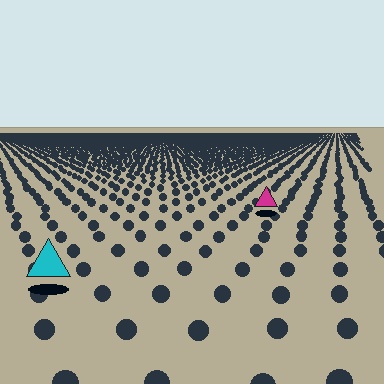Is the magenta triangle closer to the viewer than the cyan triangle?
No. The cyan triangle is closer — you can tell from the texture gradient: the ground texture is coarser near it.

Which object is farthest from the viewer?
The magenta triangle is farthest from the viewer. It appears smaller and the ground texture around it is denser.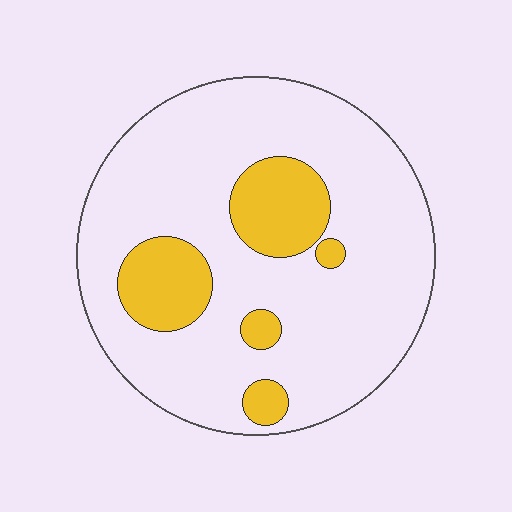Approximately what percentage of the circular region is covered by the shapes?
Approximately 20%.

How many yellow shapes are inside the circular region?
5.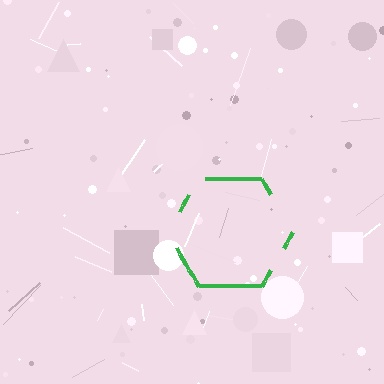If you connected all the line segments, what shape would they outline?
They would outline a hexagon.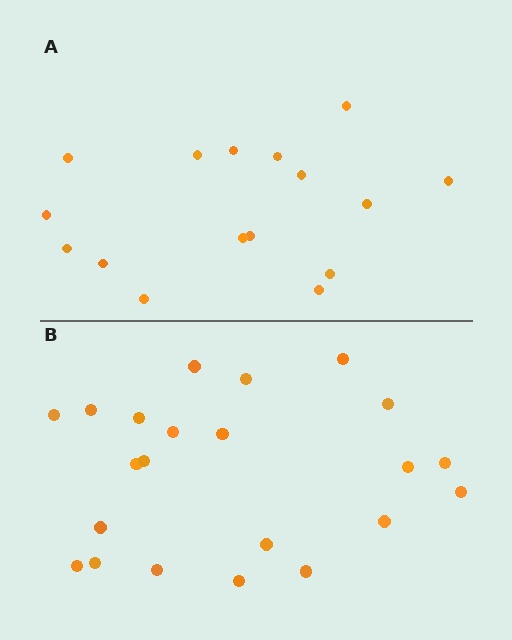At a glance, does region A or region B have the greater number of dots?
Region B (the bottom region) has more dots.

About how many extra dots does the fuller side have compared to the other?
Region B has about 6 more dots than region A.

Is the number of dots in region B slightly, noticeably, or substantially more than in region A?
Region B has noticeably more, but not dramatically so. The ratio is roughly 1.4 to 1.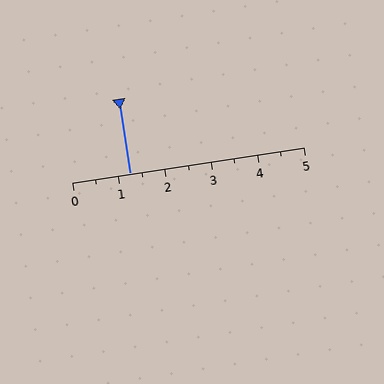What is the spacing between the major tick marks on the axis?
The major ticks are spaced 1 apart.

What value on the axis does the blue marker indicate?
The marker indicates approximately 1.2.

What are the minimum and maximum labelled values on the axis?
The axis runs from 0 to 5.